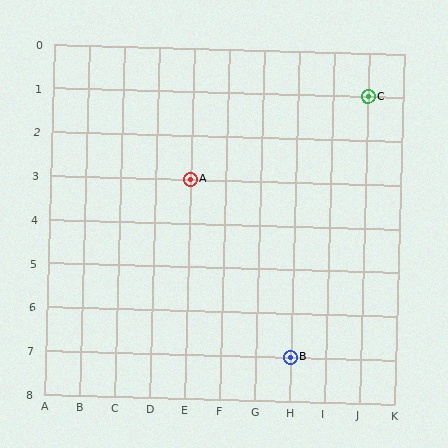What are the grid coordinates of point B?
Point B is at grid coordinates (H, 7).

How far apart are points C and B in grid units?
Points C and B are 2 columns and 6 rows apart (about 6.3 grid units diagonally).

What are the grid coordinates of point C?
Point C is at grid coordinates (J, 1).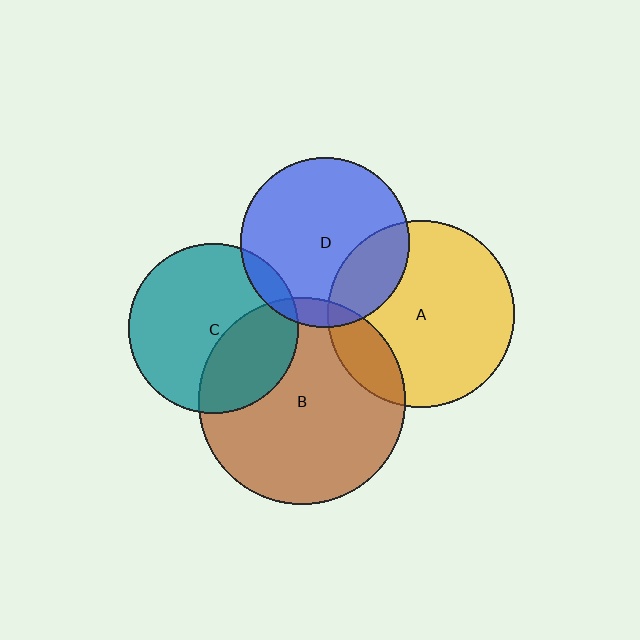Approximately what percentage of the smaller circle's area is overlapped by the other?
Approximately 10%.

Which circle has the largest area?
Circle B (brown).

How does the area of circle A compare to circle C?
Approximately 1.2 times.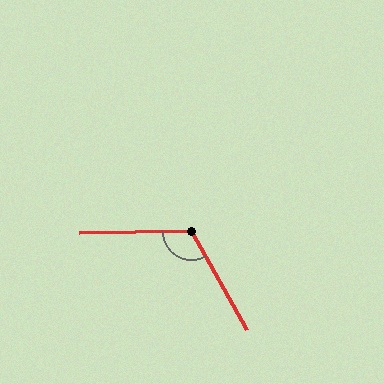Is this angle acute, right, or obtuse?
It is obtuse.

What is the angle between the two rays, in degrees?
Approximately 118 degrees.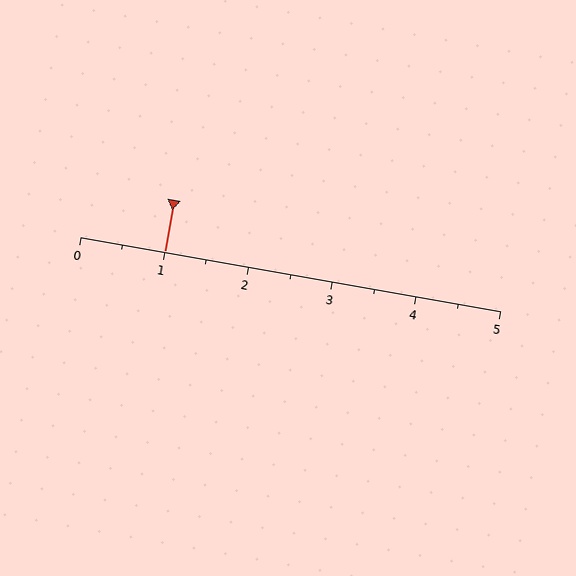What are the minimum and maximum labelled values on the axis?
The axis runs from 0 to 5.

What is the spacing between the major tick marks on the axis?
The major ticks are spaced 1 apart.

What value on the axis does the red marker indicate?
The marker indicates approximately 1.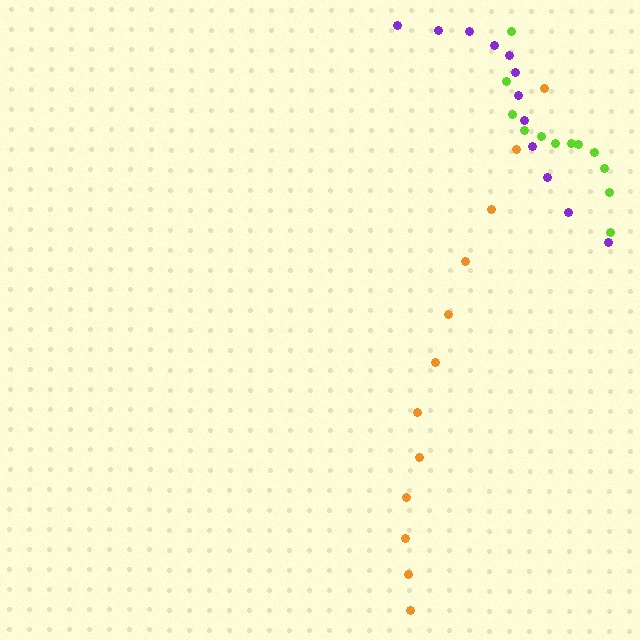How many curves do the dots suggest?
There are 3 distinct paths.